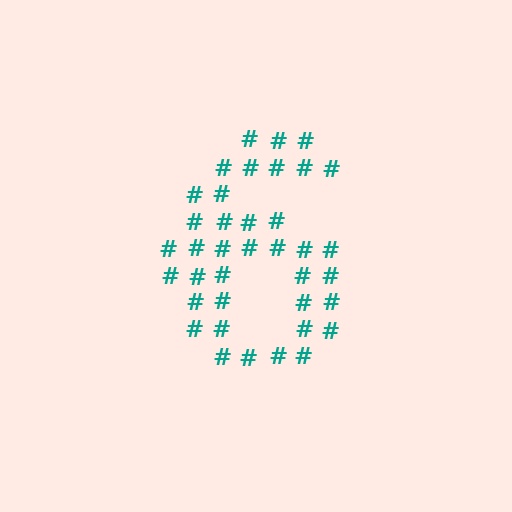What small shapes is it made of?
It is made of small hash symbols.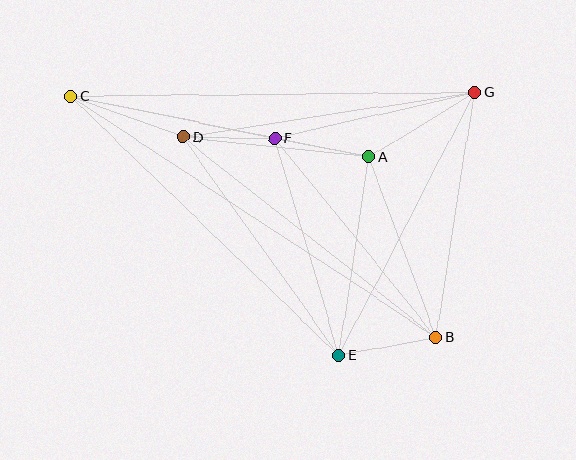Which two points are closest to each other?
Points D and F are closest to each other.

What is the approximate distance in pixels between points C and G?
The distance between C and G is approximately 404 pixels.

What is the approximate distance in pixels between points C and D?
The distance between C and D is approximately 120 pixels.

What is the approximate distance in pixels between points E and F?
The distance between E and F is approximately 227 pixels.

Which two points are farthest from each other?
Points B and C are farthest from each other.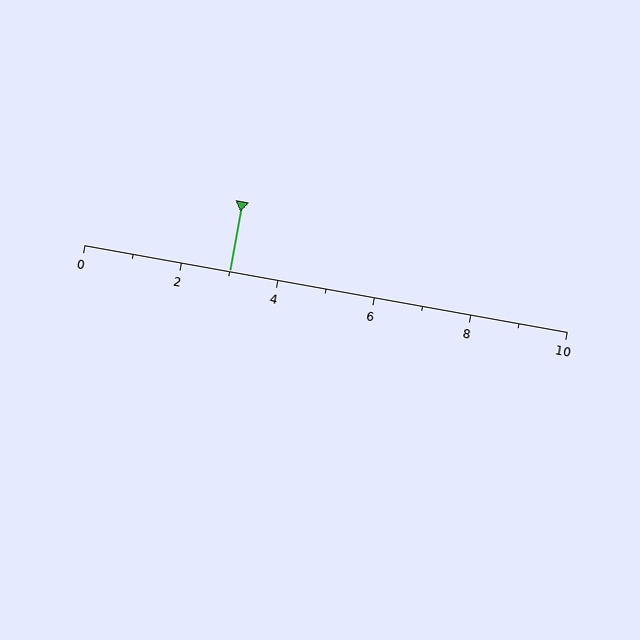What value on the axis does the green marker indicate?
The marker indicates approximately 3.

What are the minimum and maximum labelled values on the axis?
The axis runs from 0 to 10.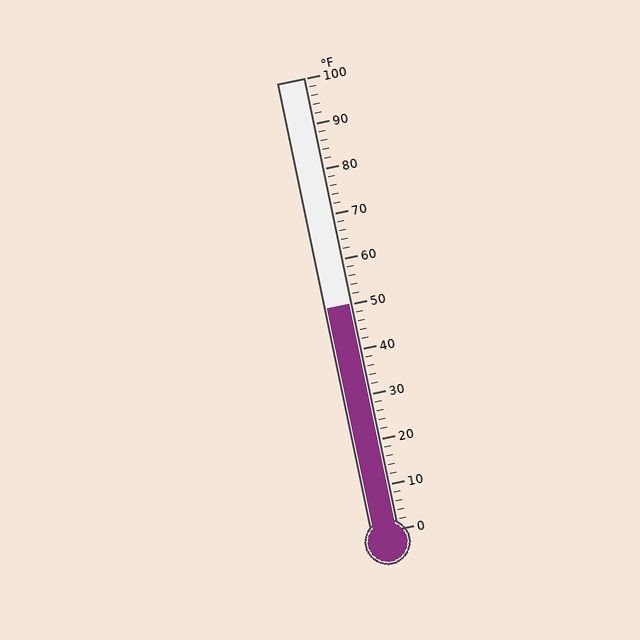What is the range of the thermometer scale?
The thermometer scale ranges from 0°F to 100°F.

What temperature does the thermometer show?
The thermometer shows approximately 50°F.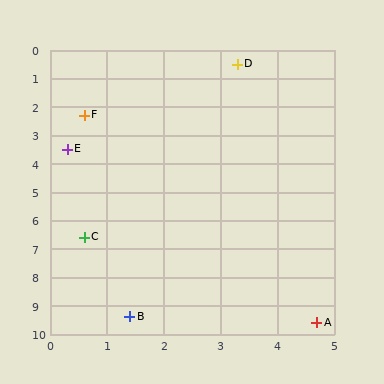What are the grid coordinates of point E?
Point E is at approximately (0.3, 3.5).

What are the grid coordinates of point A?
Point A is at approximately (4.7, 9.6).